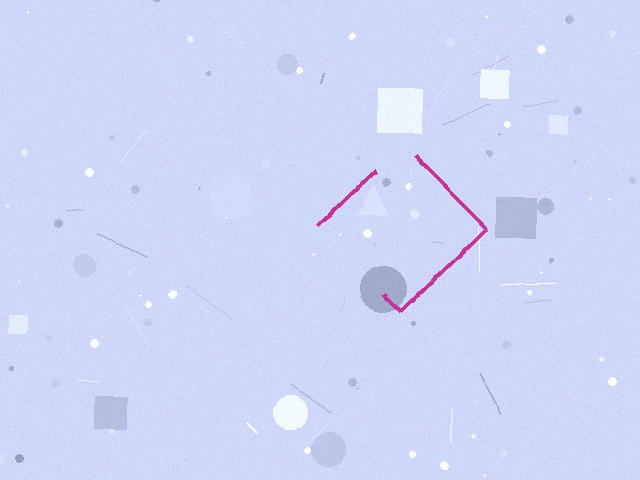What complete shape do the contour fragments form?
The contour fragments form a diamond.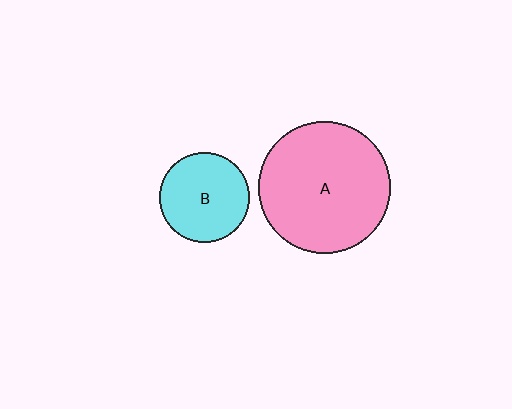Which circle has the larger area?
Circle A (pink).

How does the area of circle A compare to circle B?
Approximately 2.2 times.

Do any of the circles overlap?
No, none of the circles overlap.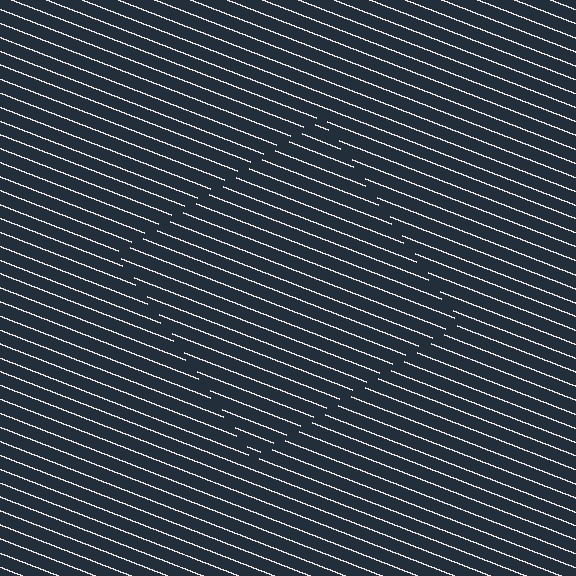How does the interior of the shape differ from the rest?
The interior of the shape contains the same grating, shifted by half a period — the contour is defined by the phase discontinuity where line-ends from the inner and outer gratings abut.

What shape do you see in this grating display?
An illusory square. The interior of the shape contains the same grating, shifted by half a period — the contour is defined by the phase discontinuity where line-ends from the inner and outer gratings abut.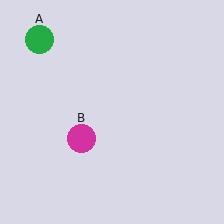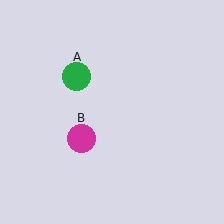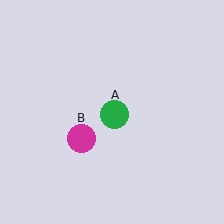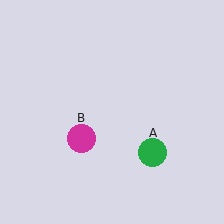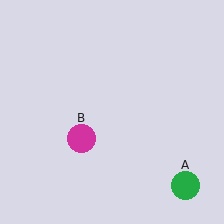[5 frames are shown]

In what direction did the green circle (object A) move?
The green circle (object A) moved down and to the right.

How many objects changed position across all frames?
1 object changed position: green circle (object A).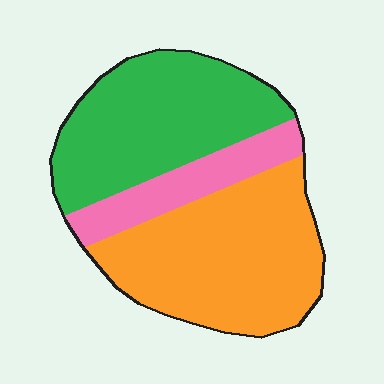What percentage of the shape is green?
Green covers 39% of the shape.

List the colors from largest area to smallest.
From largest to smallest: orange, green, pink.